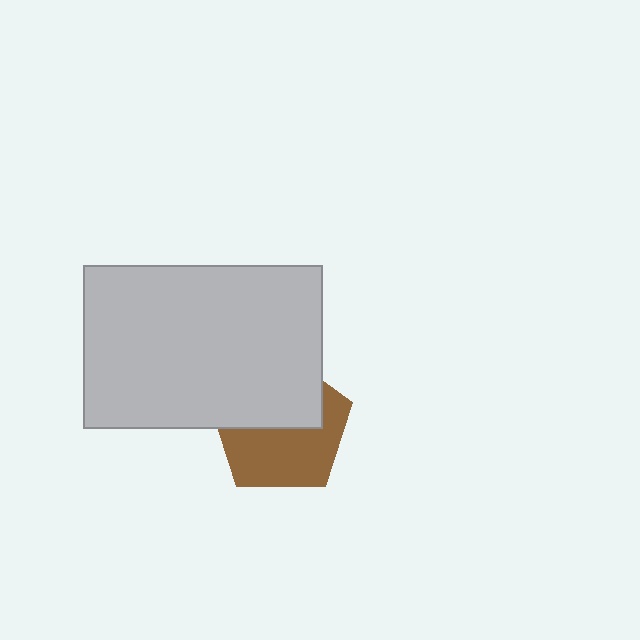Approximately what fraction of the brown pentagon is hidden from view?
Roughly 47% of the brown pentagon is hidden behind the light gray rectangle.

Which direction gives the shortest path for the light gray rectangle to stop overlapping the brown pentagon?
Moving up gives the shortest separation.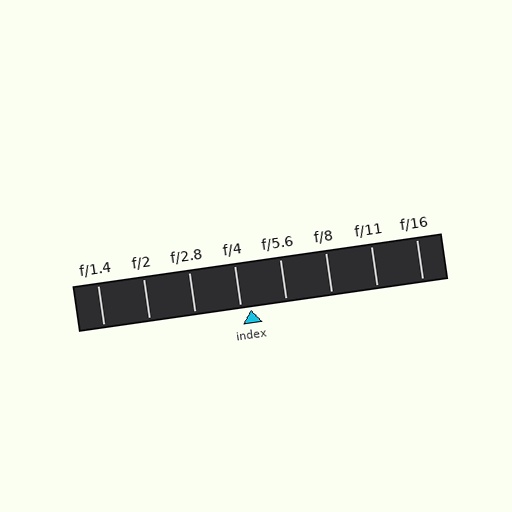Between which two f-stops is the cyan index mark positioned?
The index mark is between f/4 and f/5.6.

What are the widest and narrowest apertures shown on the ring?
The widest aperture shown is f/1.4 and the narrowest is f/16.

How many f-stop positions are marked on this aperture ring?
There are 8 f-stop positions marked.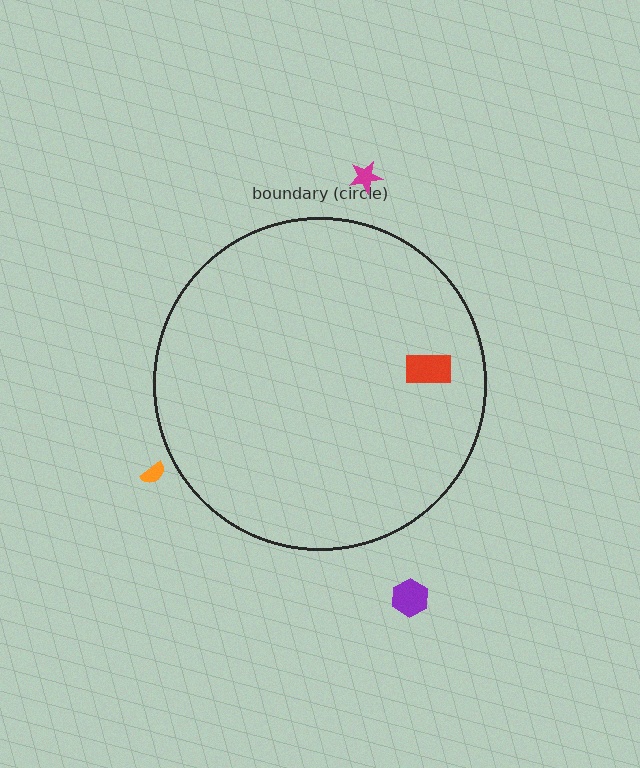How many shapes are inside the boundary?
1 inside, 3 outside.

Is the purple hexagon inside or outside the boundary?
Outside.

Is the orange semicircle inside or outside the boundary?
Outside.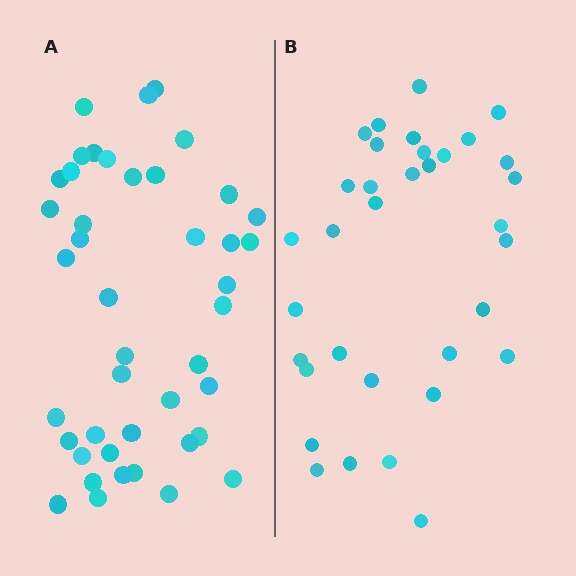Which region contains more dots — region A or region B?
Region A (the left region) has more dots.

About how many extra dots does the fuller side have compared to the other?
Region A has roughly 8 or so more dots than region B.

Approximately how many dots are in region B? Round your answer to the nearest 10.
About 30 dots. (The exact count is 34, which rounds to 30.)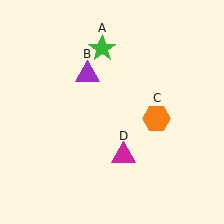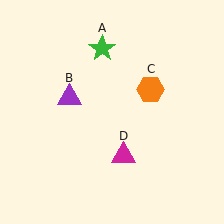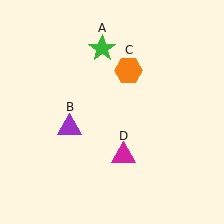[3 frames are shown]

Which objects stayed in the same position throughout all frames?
Green star (object A) and magenta triangle (object D) remained stationary.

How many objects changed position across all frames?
2 objects changed position: purple triangle (object B), orange hexagon (object C).